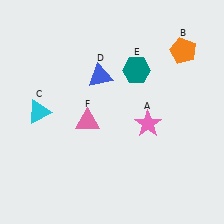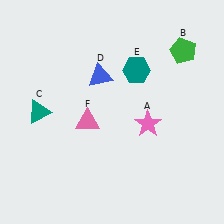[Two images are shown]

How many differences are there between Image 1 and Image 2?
There are 2 differences between the two images.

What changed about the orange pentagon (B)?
In Image 1, B is orange. In Image 2, it changed to green.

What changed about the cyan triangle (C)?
In Image 1, C is cyan. In Image 2, it changed to teal.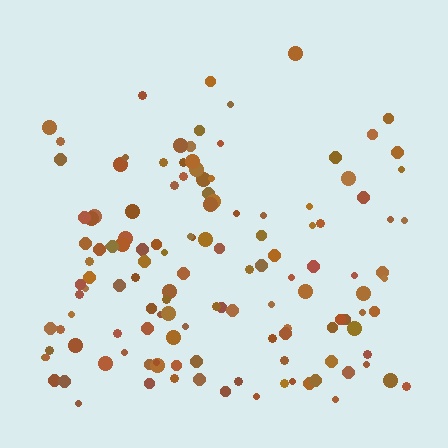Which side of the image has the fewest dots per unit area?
The top.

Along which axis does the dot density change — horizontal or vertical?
Vertical.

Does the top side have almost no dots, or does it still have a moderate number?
Still a moderate number, just noticeably fewer than the bottom.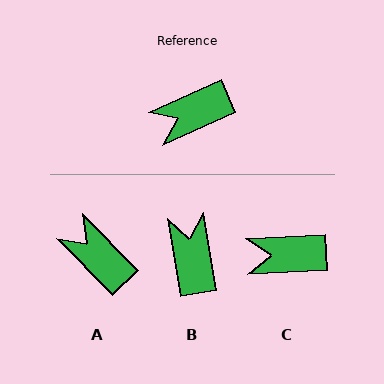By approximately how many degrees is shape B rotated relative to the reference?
Approximately 104 degrees clockwise.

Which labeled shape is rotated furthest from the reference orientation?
B, about 104 degrees away.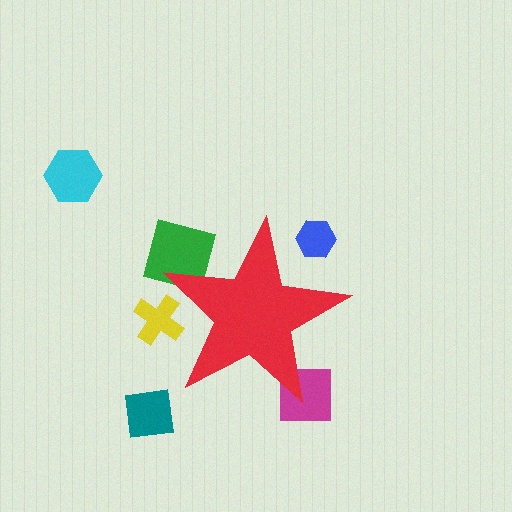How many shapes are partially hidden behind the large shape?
4 shapes are partially hidden.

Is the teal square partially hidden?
No, the teal square is fully visible.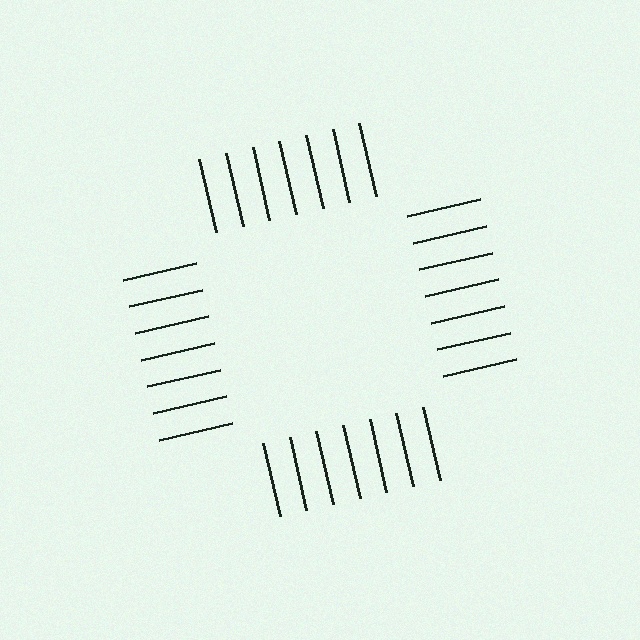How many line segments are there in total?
28 — 7 along each of the 4 edges.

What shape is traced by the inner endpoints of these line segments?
An illusory square — the line segments terminate on its edges but no continuous stroke is drawn.